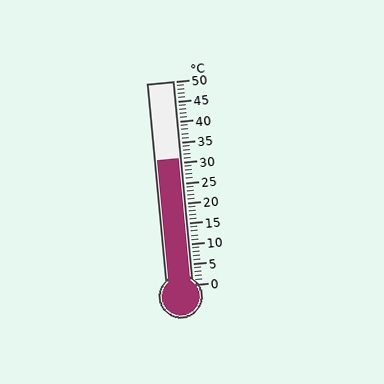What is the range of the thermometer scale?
The thermometer scale ranges from 0°C to 50°C.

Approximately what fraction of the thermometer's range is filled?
The thermometer is filled to approximately 60% of its range.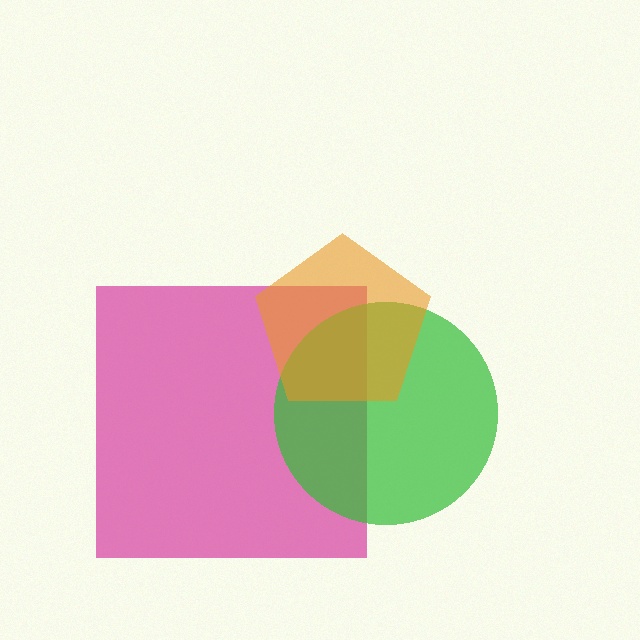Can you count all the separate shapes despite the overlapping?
Yes, there are 3 separate shapes.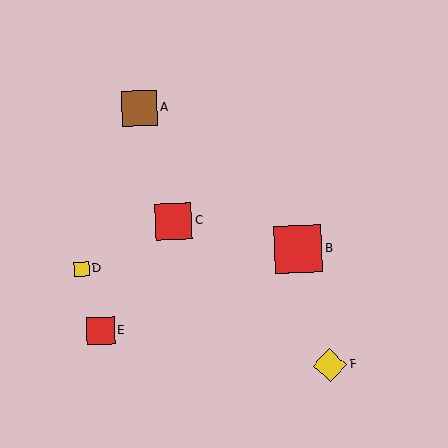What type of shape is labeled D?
Shape D is a yellow square.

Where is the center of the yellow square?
The center of the yellow square is at (82, 269).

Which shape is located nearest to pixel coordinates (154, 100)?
The brown square (labeled A) at (139, 108) is nearest to that location.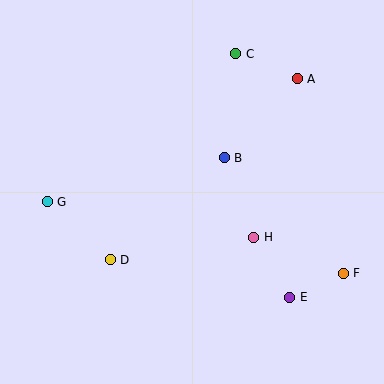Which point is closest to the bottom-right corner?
Point F is closest to the bottom-right corner.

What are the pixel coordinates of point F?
Point F is at (343, 273).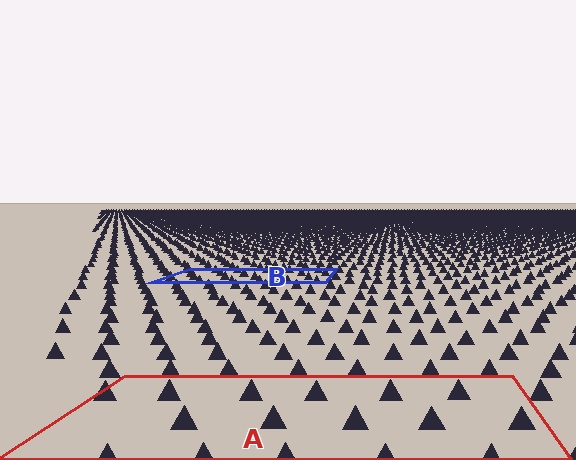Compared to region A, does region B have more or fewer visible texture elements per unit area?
Region B has more texture elements per unit area — they are packed more densely because it is farther away.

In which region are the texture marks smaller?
The texture marks are smaller in region B, because it is farther away.